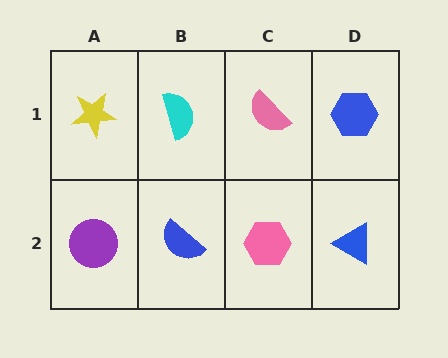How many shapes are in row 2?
4 shapes.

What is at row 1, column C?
A pink semicircle.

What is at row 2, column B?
A blue semicircle.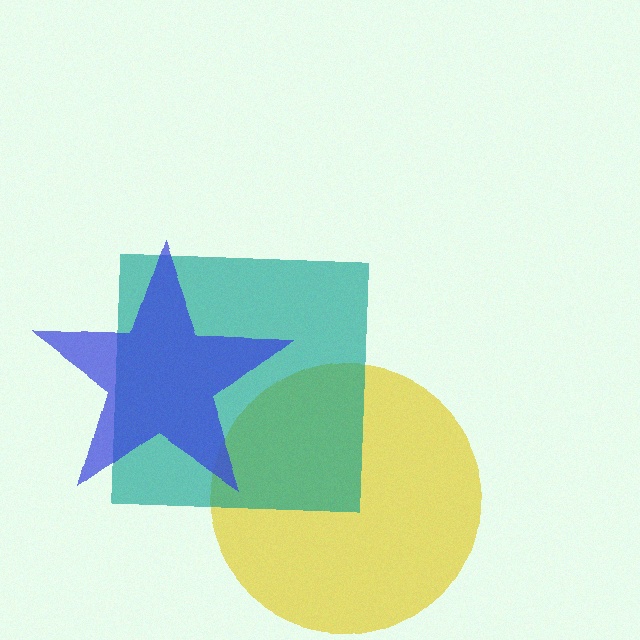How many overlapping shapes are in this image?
There are 3 overlapping shapes in the image.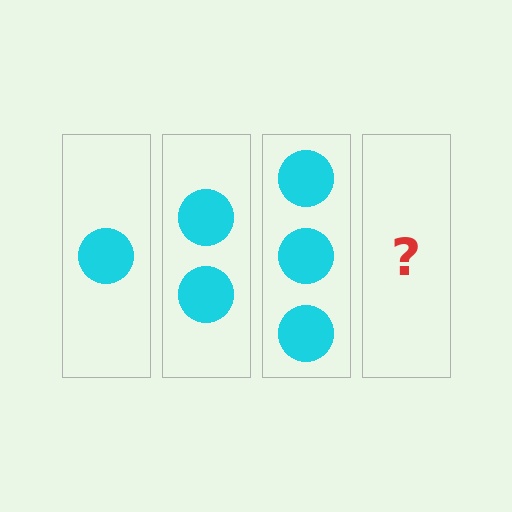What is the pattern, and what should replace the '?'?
The pattern is that each step adds one more circle. The '?' should be 4 circles.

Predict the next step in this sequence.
The next step is 4 circles.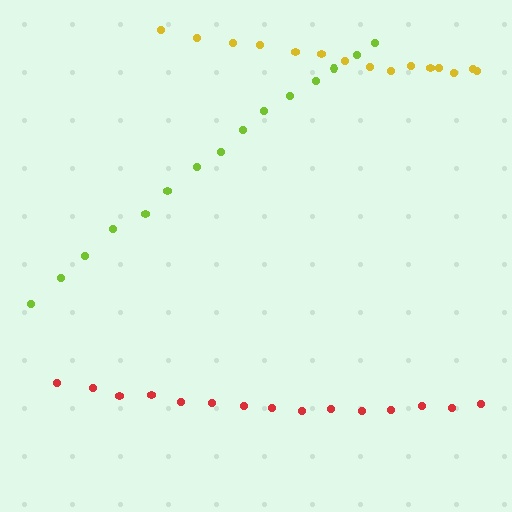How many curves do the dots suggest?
There are 3 distinct paths.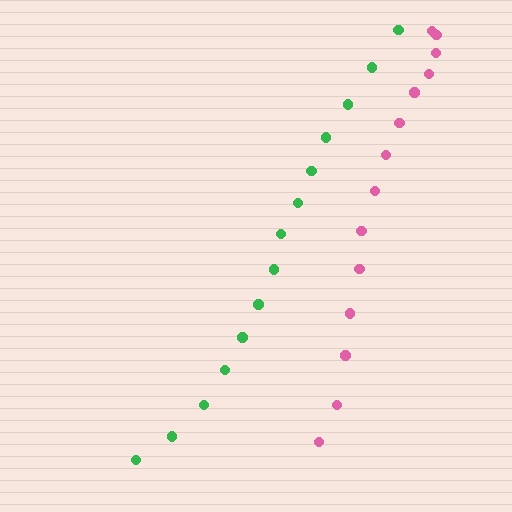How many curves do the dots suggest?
There are 2 distinct paths.